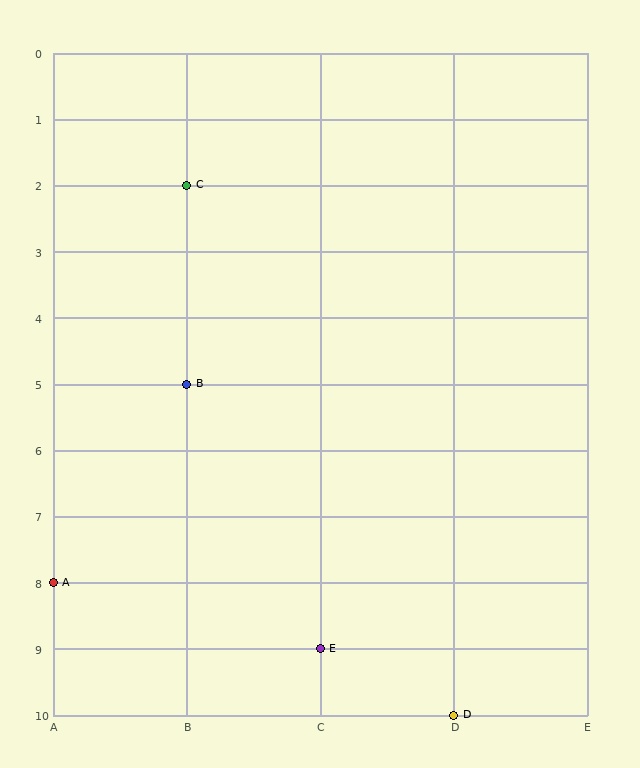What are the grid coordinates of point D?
Point D is at grid coordinates (D, 10).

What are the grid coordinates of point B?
Point B is at grid coordinates (B, 5).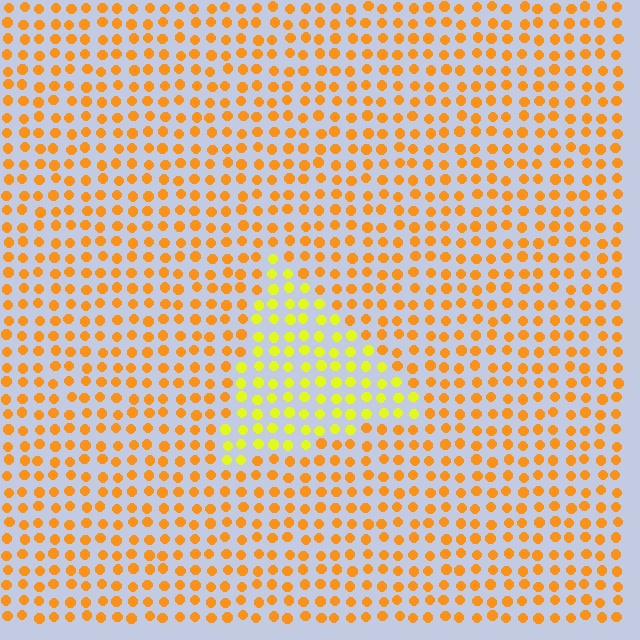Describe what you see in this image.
The image is filled with small orange elements in a uniform arrangement. A triangle-shaped region is visible where the elements are tinted to a slightly different hue, forming a subtle color boundary.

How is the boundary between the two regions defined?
The boundary is defined purely by a slight shift in hue (about 34 degrees). Spacing, size, and orientation are identical on both sides.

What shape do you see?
I see a triangle.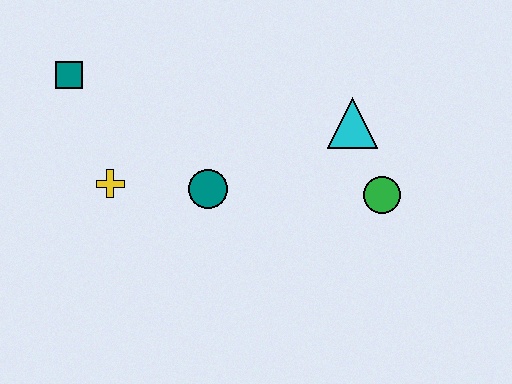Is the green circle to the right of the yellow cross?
Yes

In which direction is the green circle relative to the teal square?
The green circle is to the right of the teal square.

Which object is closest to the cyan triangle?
The green circle is closest to the cyan triangle.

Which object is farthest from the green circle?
The teal square is farthest from the green circle.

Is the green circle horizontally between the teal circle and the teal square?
No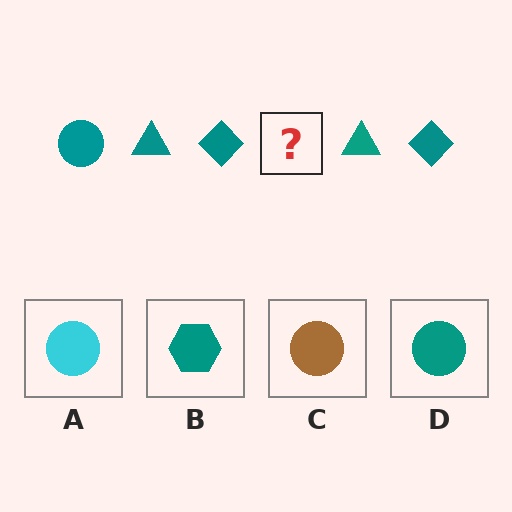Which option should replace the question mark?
Option D.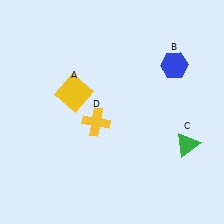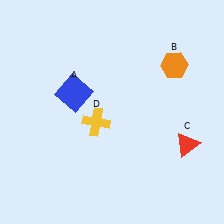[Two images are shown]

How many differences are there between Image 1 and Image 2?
There are 3 differences between the two images.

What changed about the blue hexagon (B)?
In Image 1, B is blue. In Image 2, it changed to orange.